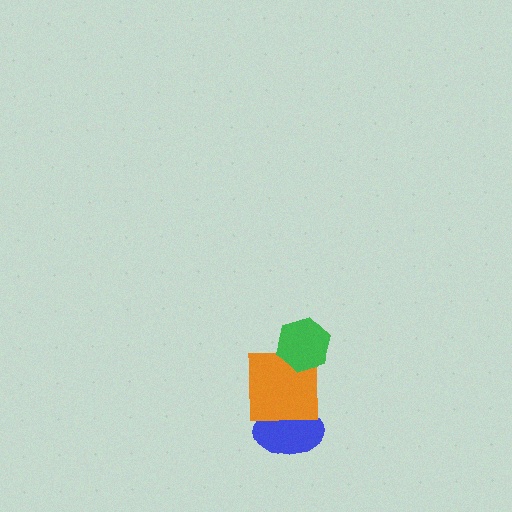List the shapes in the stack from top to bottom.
From top to bottom: the green hexagon, the orange square, the blue ellipse.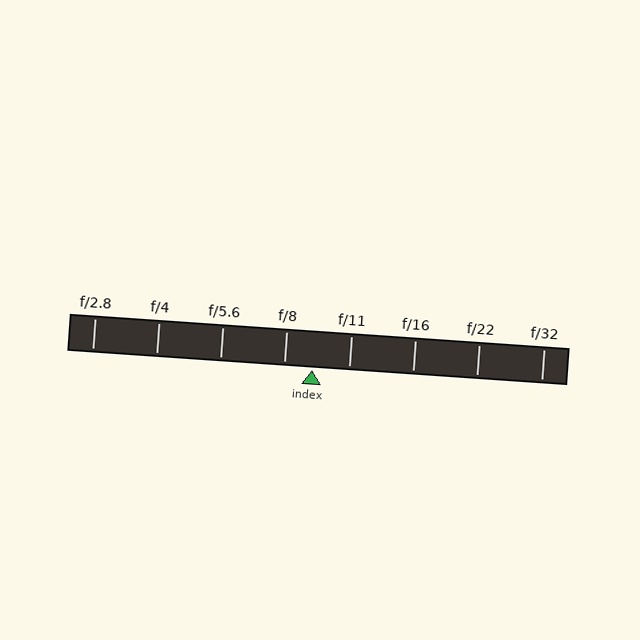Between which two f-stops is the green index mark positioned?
The index mark is between f/8 and f/11.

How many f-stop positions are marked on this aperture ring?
There are 8 f-stop positions marked.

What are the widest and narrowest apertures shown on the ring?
The widest aperture shown is f/2.8 and the narrowest is f/32.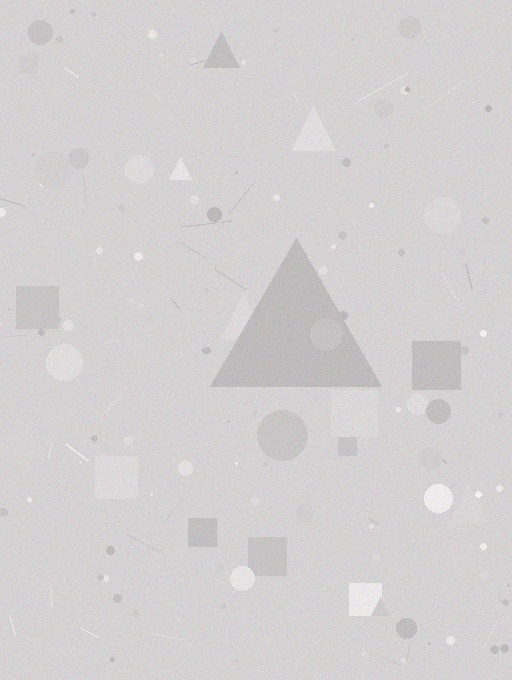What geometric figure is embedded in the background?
A triangle is embedded in the background.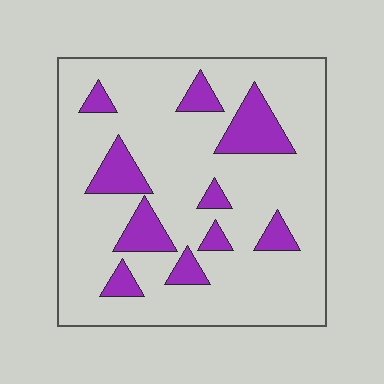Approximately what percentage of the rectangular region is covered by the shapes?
Approximately 20%.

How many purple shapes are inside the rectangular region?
10.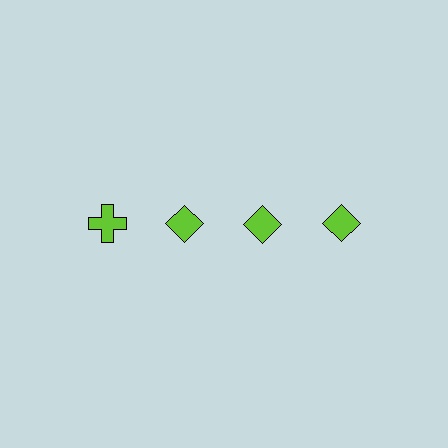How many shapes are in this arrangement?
There are 4 shapes arranged in a grid pattern.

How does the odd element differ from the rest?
It has a different shape: cross instead of diamond.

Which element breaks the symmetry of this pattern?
The lime cross in the top row, leftmost column breaks the symmetry. All other shapes are lime diamonds.